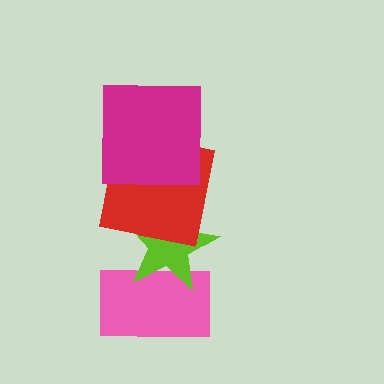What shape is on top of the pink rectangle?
The lime star is on top of the pink rectangle.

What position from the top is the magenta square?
The magenta square is 1st from the top.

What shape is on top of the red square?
The magenta square is on top of the red square.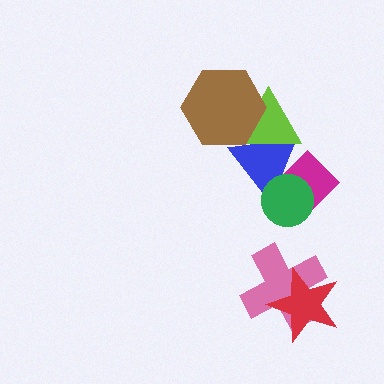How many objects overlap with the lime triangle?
2 objects overlap with the lime triangle.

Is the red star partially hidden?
No, no other shape covers it.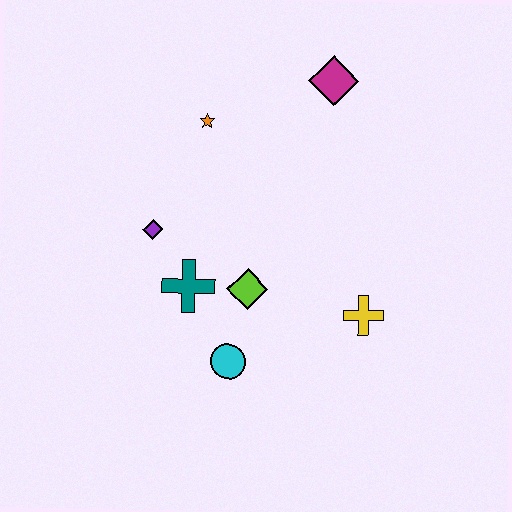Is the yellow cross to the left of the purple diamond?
No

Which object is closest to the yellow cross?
The lime diamond is closest to the yellow cross.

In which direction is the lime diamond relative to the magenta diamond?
The lime diamond is below the magenta diamond.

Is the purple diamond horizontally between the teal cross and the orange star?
No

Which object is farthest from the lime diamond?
The magenta diamond is farthest from the lime diamond.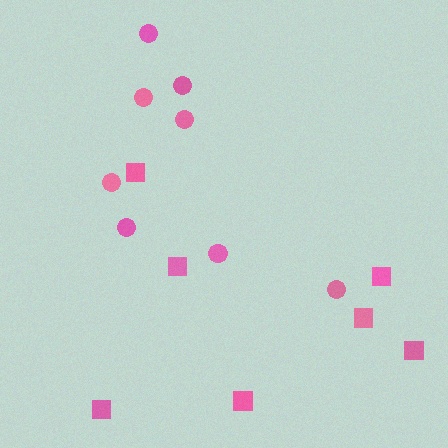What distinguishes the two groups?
There are 2 groups: one group of squares (7) and one group of circles (8).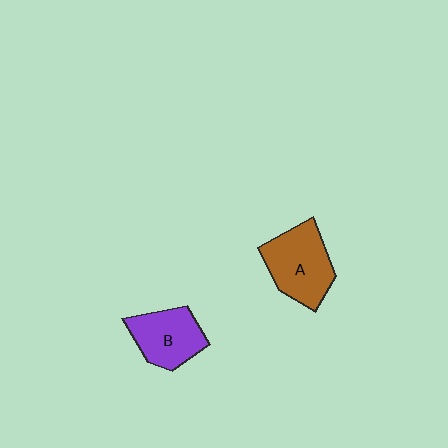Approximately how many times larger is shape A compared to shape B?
Approximately 1.2 times.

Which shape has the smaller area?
Shape B (purple).